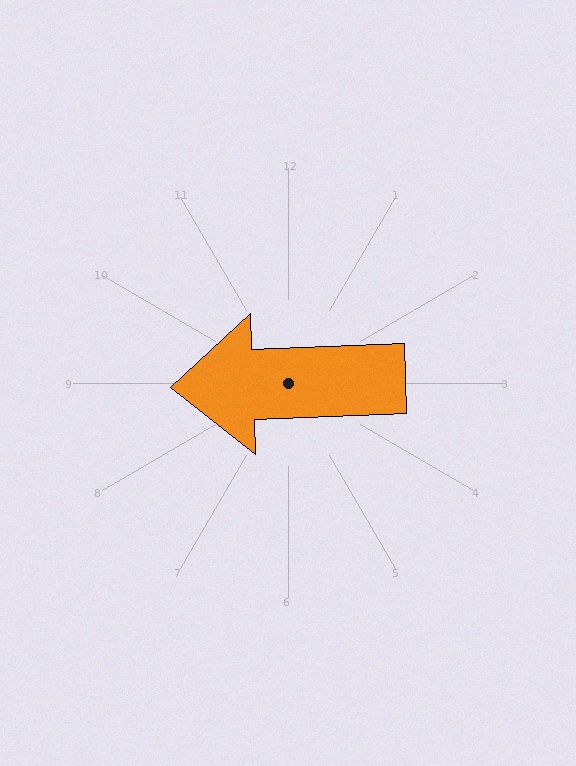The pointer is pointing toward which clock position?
Roughly 9 o'clock.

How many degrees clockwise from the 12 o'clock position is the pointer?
Approximately 268 degrees.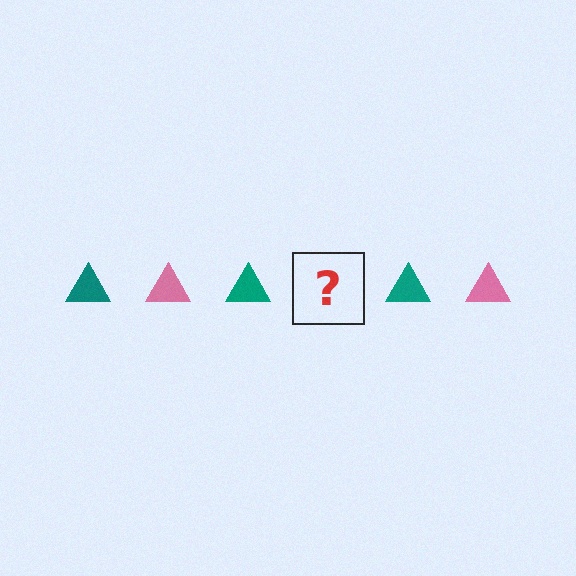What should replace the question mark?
The question mark should be replaced with a pink triangle.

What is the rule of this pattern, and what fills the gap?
The rule is that the pattern cycles through teal, pink triangles. The gap should be filled with a pink triangle.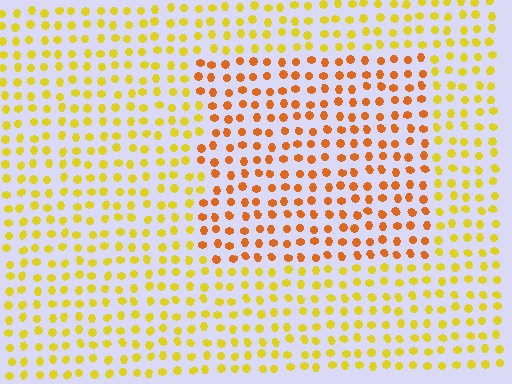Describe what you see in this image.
The image is filled with small yellow elements in a uniform arrangement. A rectangle-shaped region is visible where the elements are tinted to a slightly different hue, forming a subtle color boundary.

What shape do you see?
I see a rectangle.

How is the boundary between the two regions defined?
The boundary is defined purely by a slight shift in hue (about 33 degrees). Spacing, size, and orientation are identical on both sides.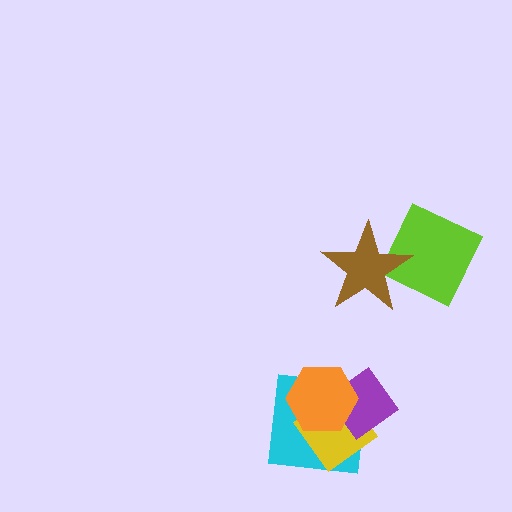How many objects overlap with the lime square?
1 object overlaps with the lime square.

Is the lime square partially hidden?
Yes, it is partially covered by another shape.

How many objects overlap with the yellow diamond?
3 objects overlap with the yellow diamond.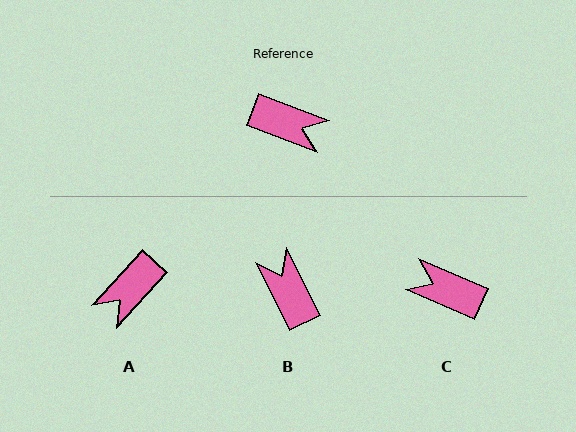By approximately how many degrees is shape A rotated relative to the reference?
Approximately 111 degrees clockwise.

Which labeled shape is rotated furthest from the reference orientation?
C, about 178 degrees away.